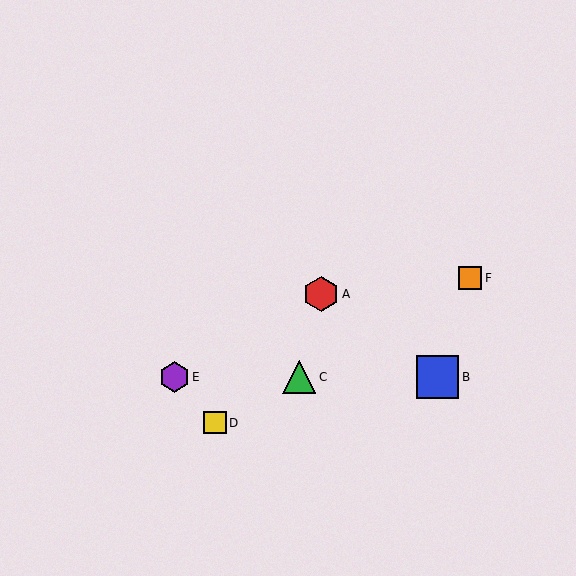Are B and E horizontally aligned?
Yes, both are at y≈377.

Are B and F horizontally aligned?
No, B is at y≈377 and F is at y≈278.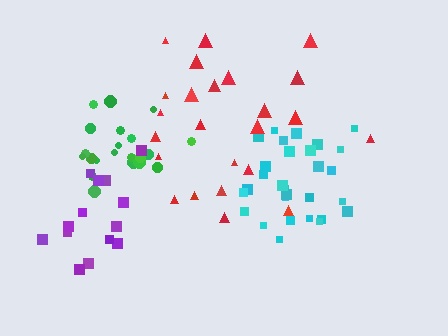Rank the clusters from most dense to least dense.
green, cyan, purple, red.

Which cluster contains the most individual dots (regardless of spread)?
Cyan (29).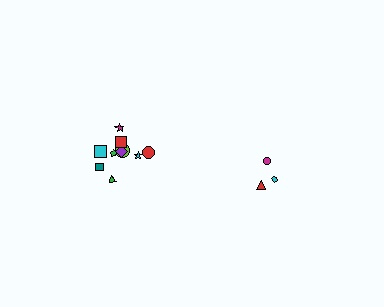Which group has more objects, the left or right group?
The left group.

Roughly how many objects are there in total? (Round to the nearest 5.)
Roughly 15 objects in total.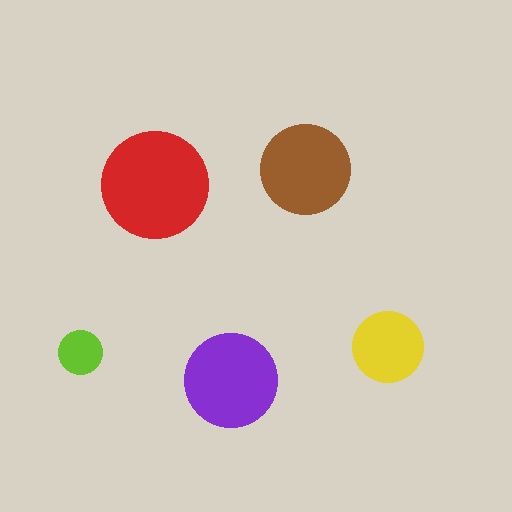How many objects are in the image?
There are 5 objects in the image.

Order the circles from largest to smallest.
the red one, the purple one, the brown one, the yellow one, the lime one.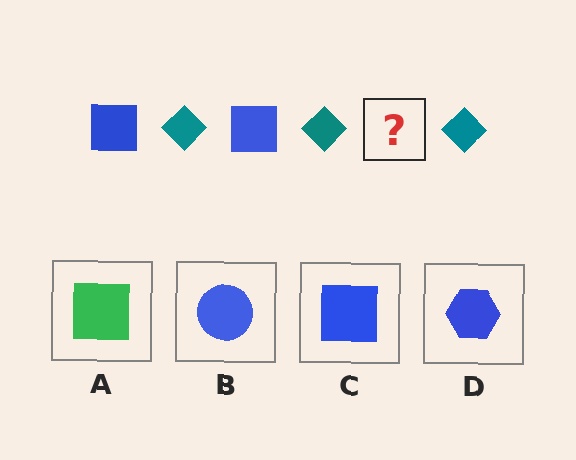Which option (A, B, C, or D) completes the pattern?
C.